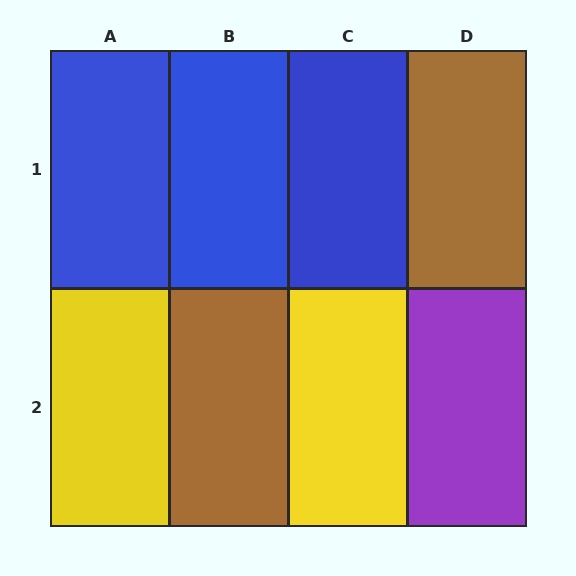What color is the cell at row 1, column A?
Blue.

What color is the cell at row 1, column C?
Blue.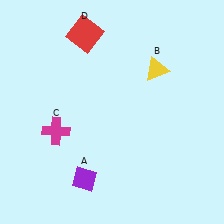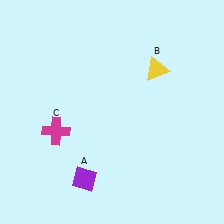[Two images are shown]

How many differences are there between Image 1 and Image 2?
There is 1 difference between the two images.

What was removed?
The red square (D) was removed in Image 2.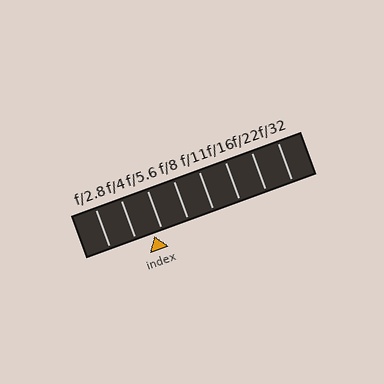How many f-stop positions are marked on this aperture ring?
There are 8 f-stop positions marked.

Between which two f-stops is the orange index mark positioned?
The index mark is between f/4 and f/5.6.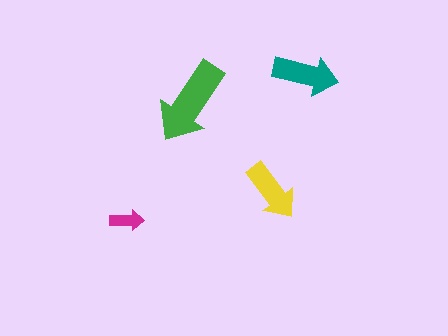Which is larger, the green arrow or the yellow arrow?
The green one.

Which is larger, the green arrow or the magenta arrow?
The green one.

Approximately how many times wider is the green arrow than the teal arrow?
About 1.5 times wider.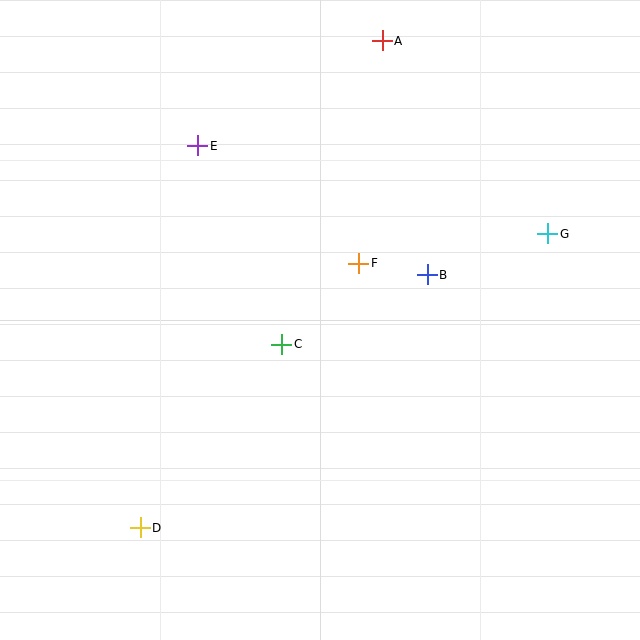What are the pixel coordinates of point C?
Point C is at (282, 344).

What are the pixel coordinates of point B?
Point B is at (427, 275).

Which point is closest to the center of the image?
Point C at (282, 344) is closest to the center.